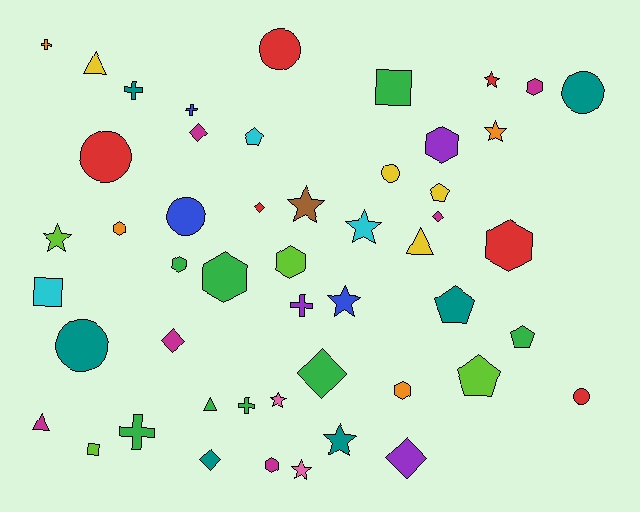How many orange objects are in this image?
There are 4 orange objects.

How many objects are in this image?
There are 50 objects.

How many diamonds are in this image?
There are 7 diamonds.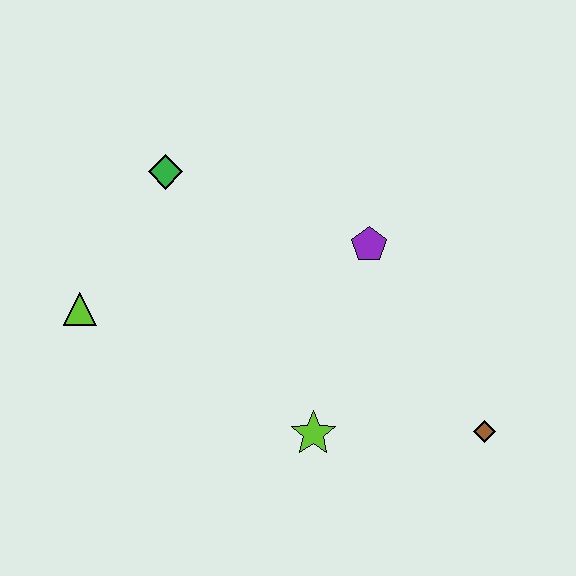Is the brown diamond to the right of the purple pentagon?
Yes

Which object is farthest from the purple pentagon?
The lime triangle is farthest from the purple pentagon.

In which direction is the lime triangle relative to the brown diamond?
The lime triangle is to the left of the brown diamond.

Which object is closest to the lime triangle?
The green diamond is closest to the lime triangle.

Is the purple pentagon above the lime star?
Yes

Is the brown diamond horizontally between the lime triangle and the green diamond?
No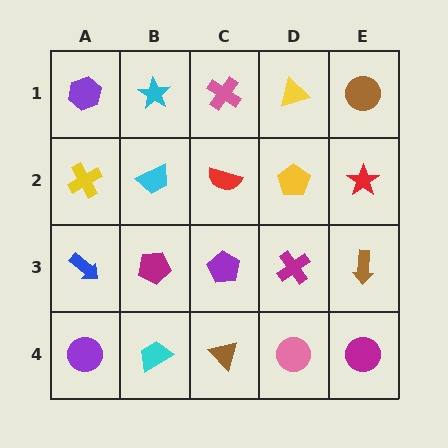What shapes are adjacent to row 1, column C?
A red semicircle (row 2, column C), a cyan star (row 1, column B), a yellow triangle (row 1, column D).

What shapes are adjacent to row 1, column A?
A yellow cross (row 2, column A), a cyan star (row 1, column B).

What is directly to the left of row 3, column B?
A blue arrow.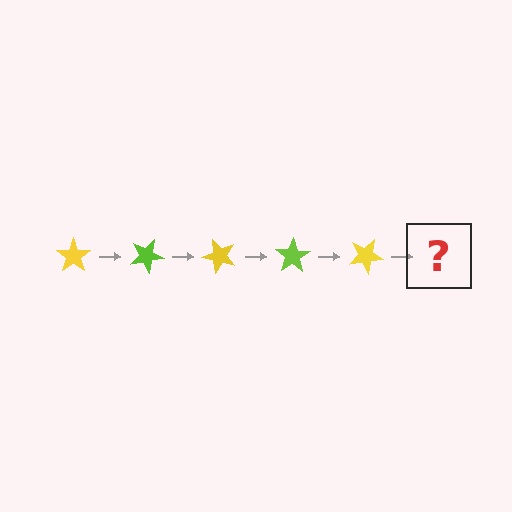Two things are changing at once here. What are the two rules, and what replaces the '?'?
The two rules are that it rotates 25 degrees each step and the color cycles through yellow and lime. The '?' should be a lime star, rotated 125 degrees from the start.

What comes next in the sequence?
The next element should be a lime star, rotated 125 degrees from the start.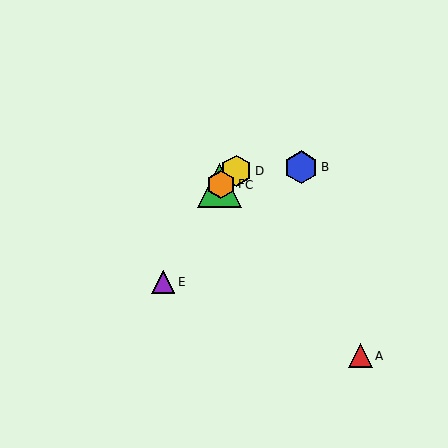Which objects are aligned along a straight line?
Objects C, D, F are aligned along a straight line.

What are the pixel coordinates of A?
Object A is at (361, 356).